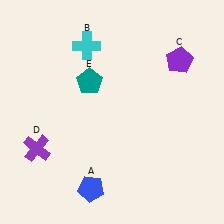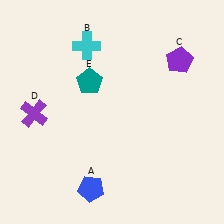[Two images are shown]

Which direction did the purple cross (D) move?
The purple cross (D) moved up.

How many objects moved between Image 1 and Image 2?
1 object moved between the two images.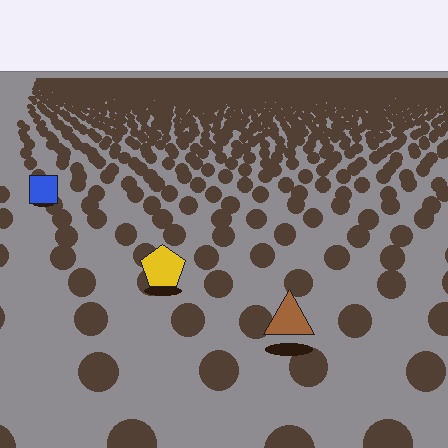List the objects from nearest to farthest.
From nearest to farthest: the brown triangle, the yellow pentagon, the blue square.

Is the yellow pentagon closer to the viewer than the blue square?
Yes. The yellow pentagon is closer — you can tell from the texture gradient: the ground texture is coarser near it.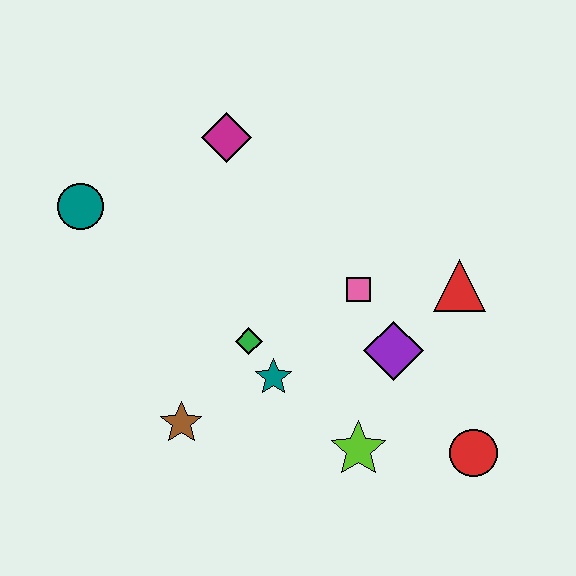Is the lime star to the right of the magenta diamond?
Yes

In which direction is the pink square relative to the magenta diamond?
The pink square is below the magenta diamond.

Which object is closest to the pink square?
The purple diamond is closest to the pink square.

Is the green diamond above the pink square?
No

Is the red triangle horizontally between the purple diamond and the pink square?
No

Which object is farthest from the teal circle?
The red circle is farthest from the teal circle.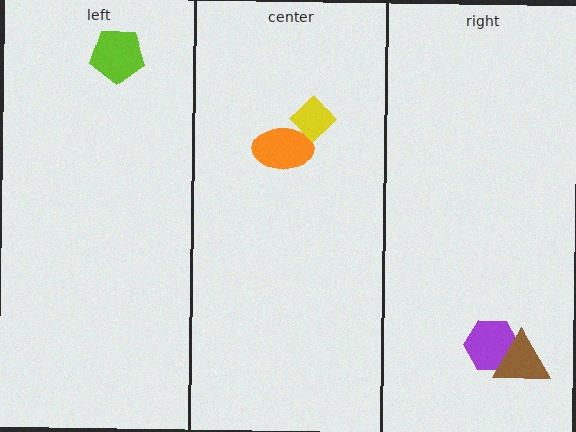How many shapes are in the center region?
2.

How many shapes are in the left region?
1.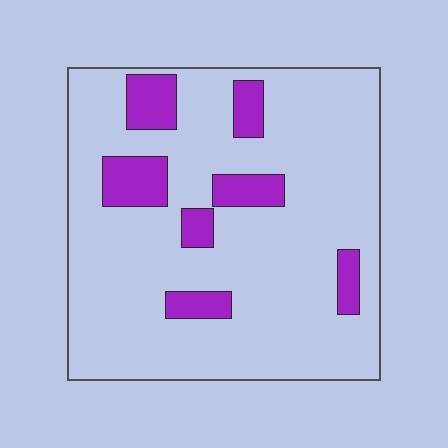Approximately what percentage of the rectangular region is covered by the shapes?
Approximately 15%.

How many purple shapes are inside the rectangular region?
7.